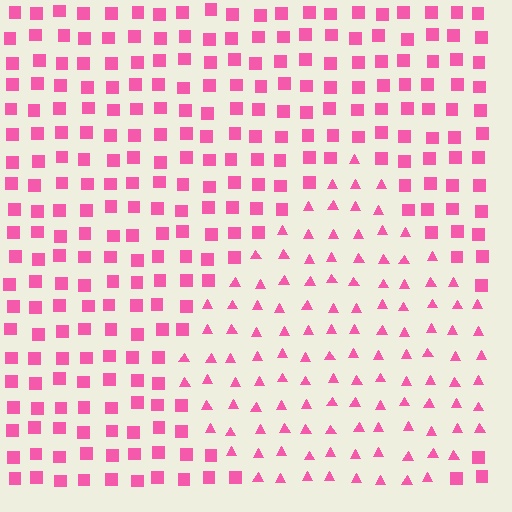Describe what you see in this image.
The image is filled with small pink elements arranged in a uniform grid. A diamond-shaped region contains triangles, while the surrounding area contains squares. The boundary is defined purely by the change in element shape.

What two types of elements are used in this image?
The image uses triangles inside the diamond region and squares outside it.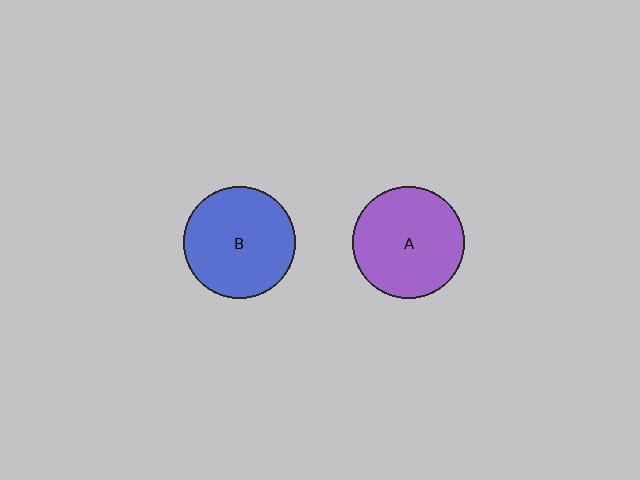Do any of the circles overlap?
No, none of the circles overlap.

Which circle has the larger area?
Circle A (purple).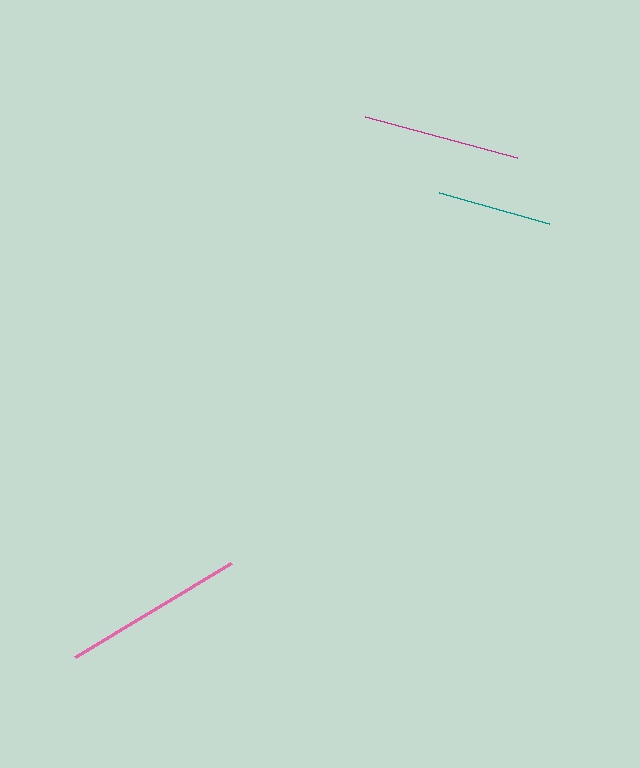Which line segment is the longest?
The pink line is the longest at approximately 182 pixels.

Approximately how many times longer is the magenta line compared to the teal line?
The magenta line is approximately 1.4 times the length of the teal line.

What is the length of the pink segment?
The pink segment is approximately 182 pixels long.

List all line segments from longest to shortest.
From longest to shortest: pink, magenta, teal.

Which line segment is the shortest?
The teal line is the shortest at approximately 114 pixels.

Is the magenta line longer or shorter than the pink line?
The pink line is longer than the magenta line.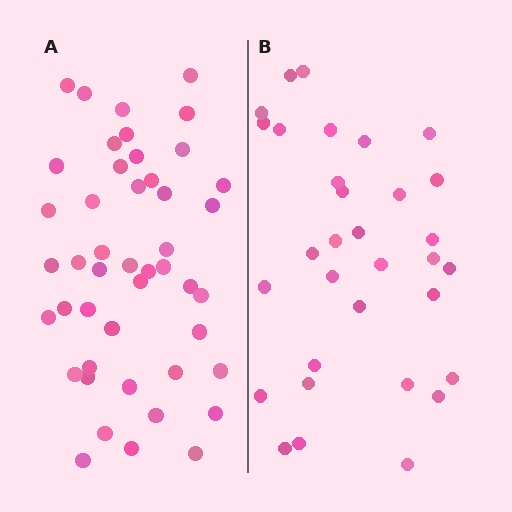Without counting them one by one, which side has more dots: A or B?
Region A (the left region) has more dots.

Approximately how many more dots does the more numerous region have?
Region A has approximately 15 more dots than region B.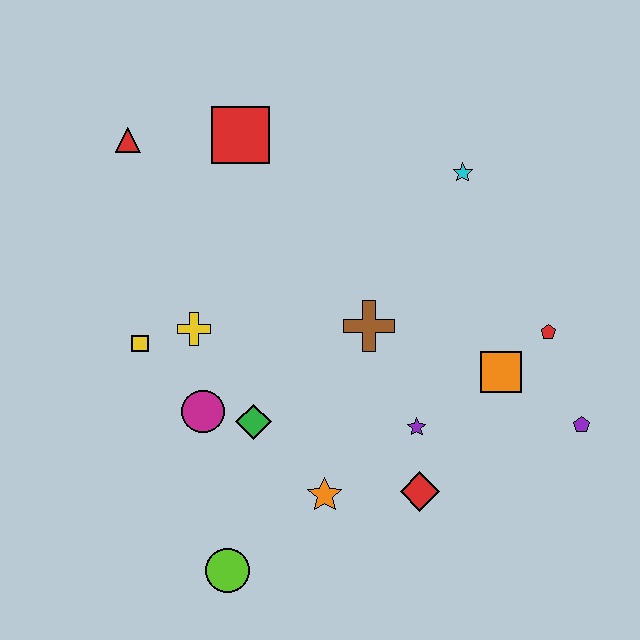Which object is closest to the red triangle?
The red square is closest to the red triangle.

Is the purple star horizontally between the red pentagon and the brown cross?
Yes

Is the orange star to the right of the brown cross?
No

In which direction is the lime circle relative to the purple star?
The lime circle is to the left of the purple star.